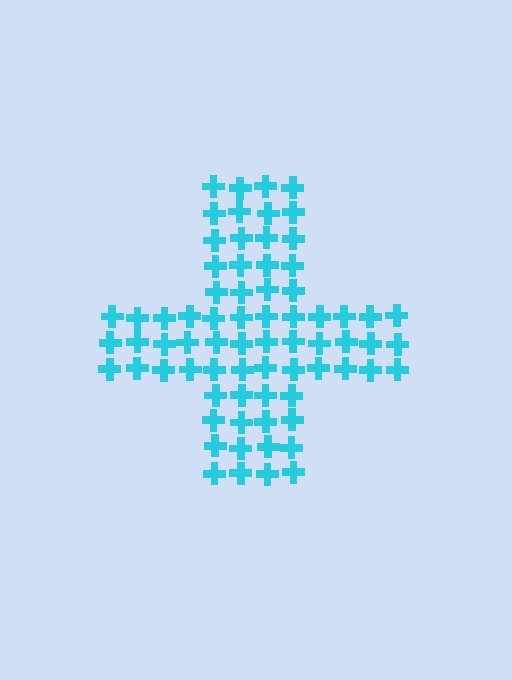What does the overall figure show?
The overall figure shows a cross.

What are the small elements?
The small elements are crosses.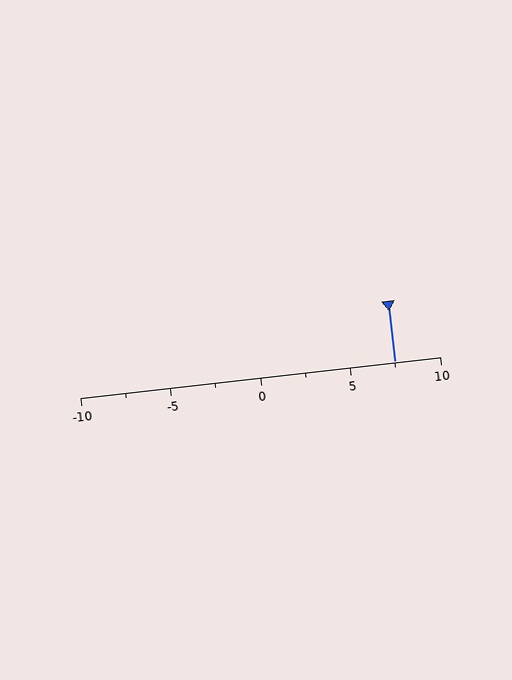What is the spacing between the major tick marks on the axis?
The major ticks are spaced 5 apart.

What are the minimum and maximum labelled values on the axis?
The axis runs from -10 to 10.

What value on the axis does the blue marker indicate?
The marker indicates approximately 7.5.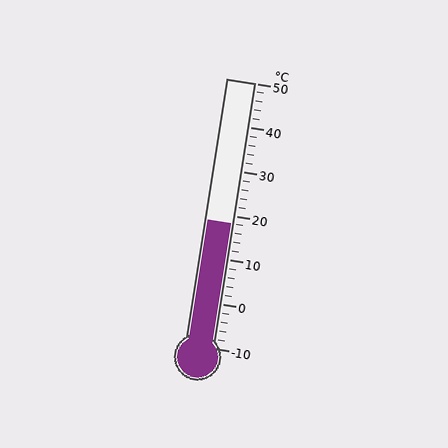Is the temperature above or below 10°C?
The temperature is above 10°C.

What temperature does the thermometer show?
The thermometer shows approximately 18°C.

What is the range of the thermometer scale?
The thermometer scale ranges from -10°C to 50°C.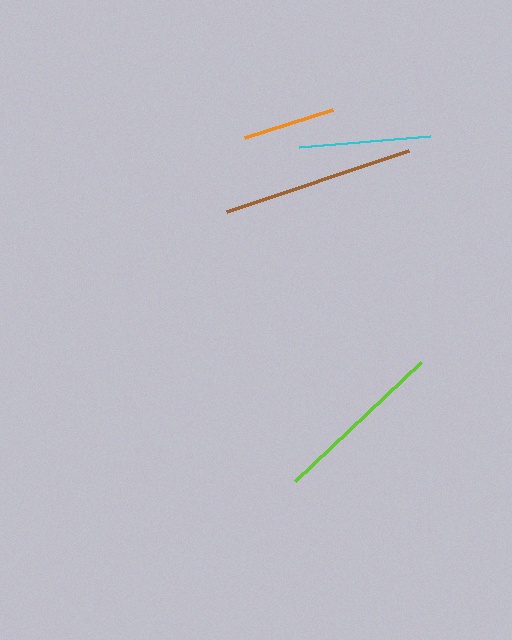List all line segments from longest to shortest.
From longest to shortest: brown, lime, cyan, orange.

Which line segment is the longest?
The brown line is the longest at approximately 192 pixels.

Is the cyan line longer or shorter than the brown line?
The brown line is longer than the cyan line.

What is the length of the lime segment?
The lime segment is approximately 173 pixels long.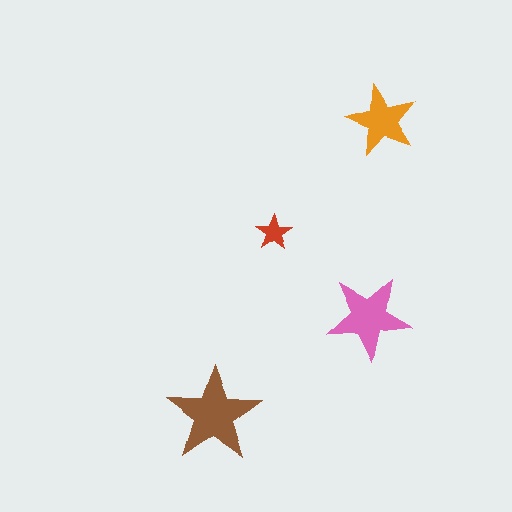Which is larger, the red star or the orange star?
The orange one.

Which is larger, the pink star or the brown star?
The brown one.